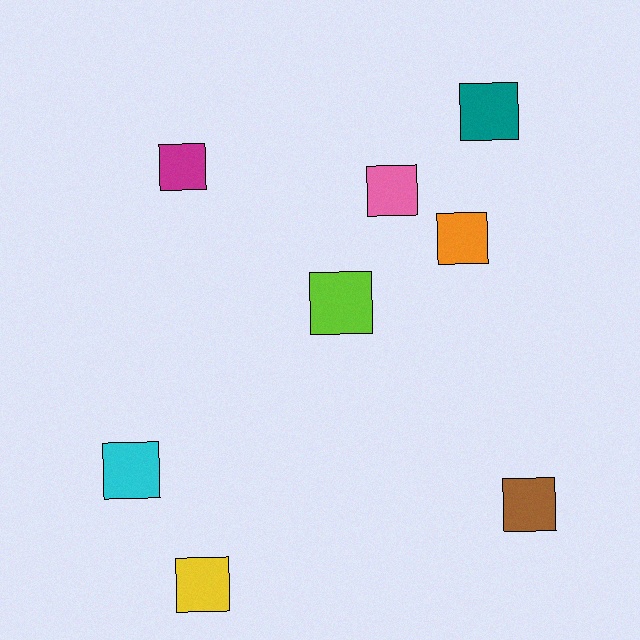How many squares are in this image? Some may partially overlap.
There are 8 squares.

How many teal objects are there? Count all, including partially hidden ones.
There is 1 teal object.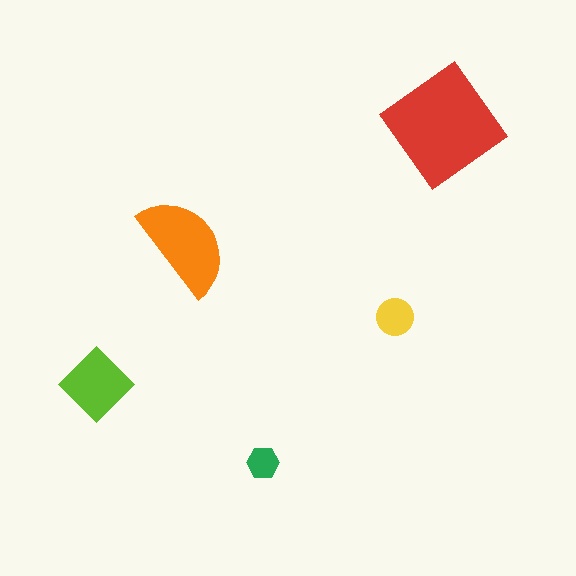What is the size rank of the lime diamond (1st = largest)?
3rd.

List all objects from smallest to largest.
The green hexagon, the yellow circle, the lime diamond, the orange semicircle, the red diamond.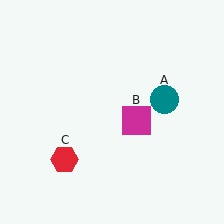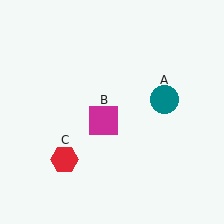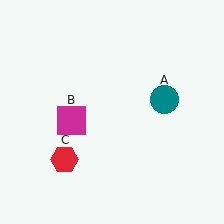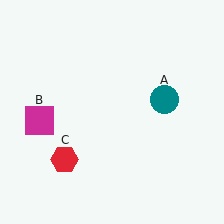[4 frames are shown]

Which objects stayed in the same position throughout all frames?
Teal circle (object A) and red hexagon (object C) remained stationary.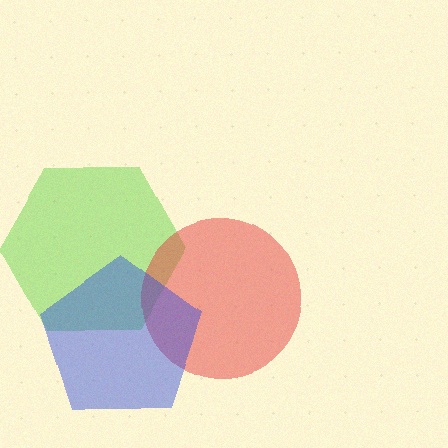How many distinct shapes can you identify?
There are 3 distinct shapes: a lime hexagon, a red circle, a blue pentagon.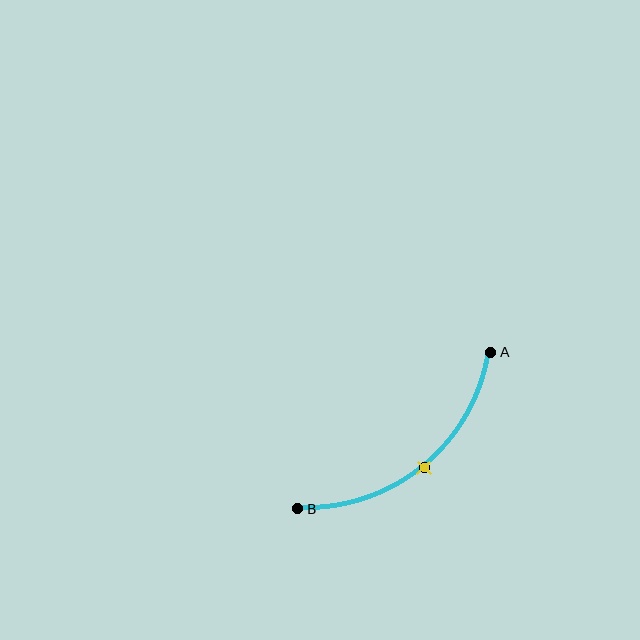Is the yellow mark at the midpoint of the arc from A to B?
Yes. The yellow mark lies on the arc at equal arc-length from both A and B — it is the arc midpoint.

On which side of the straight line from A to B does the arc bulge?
The arc bulges below and to the right of the straight line connecting A and B.